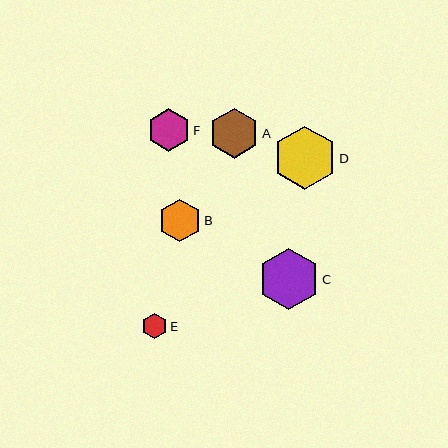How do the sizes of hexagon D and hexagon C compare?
Hexagon D and hexagon C are approximately the same size.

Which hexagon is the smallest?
Hexagon E is the smallest with a size of approximately 25 pixels.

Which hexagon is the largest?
Hexagon D is the largest with a size of approximately 63 pixels.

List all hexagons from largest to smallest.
From largest to smallest: D, C, A, B, F, E.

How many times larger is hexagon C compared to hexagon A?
Hexagon C is approximately 1.2 times the size of hexagon A.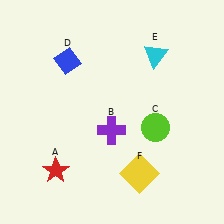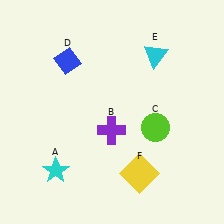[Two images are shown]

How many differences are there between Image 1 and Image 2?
There is 1 difference between the two images.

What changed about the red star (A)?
In Image 1, A is red. In Image 2, it changed to cyan.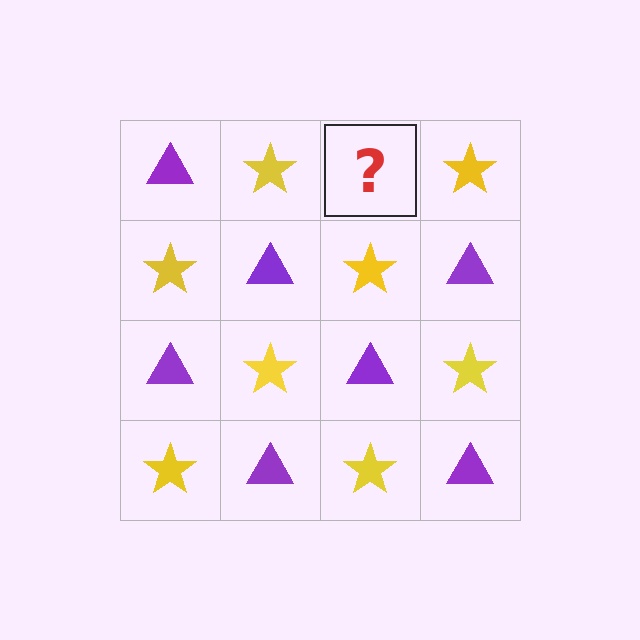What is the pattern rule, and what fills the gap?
The rule is that it alternates purple triangle and yellow star in a checkerboard pattern. The gap should be filled with a purple triangle.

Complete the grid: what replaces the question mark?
The question mark should be replaced with a purple triangle.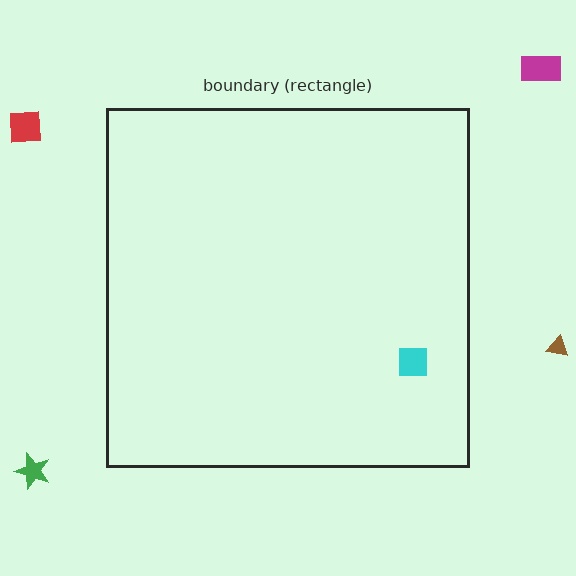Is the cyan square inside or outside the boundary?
Inside.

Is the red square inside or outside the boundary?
Outside.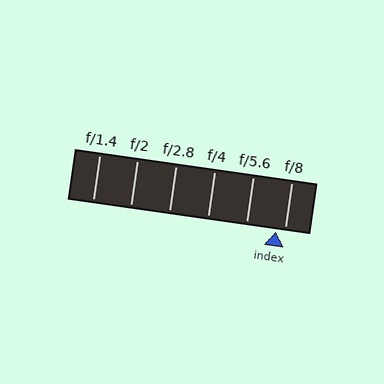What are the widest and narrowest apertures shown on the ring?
The widest aperture shown is f/1.4 and the narrowest is f/8.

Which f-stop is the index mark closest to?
The index mark is closest to f/8.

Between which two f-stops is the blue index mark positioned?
The index mark is between f/5.6 and f/8.